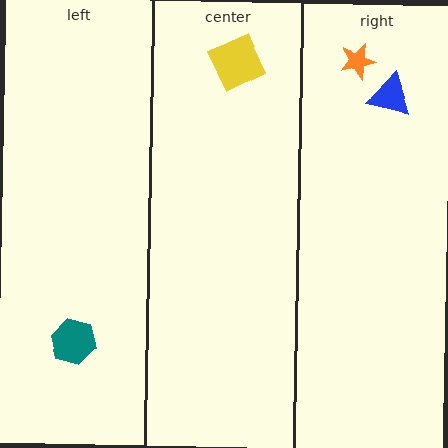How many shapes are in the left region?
1.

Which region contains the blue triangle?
The right region.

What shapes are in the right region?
The orange star, the blue triangle.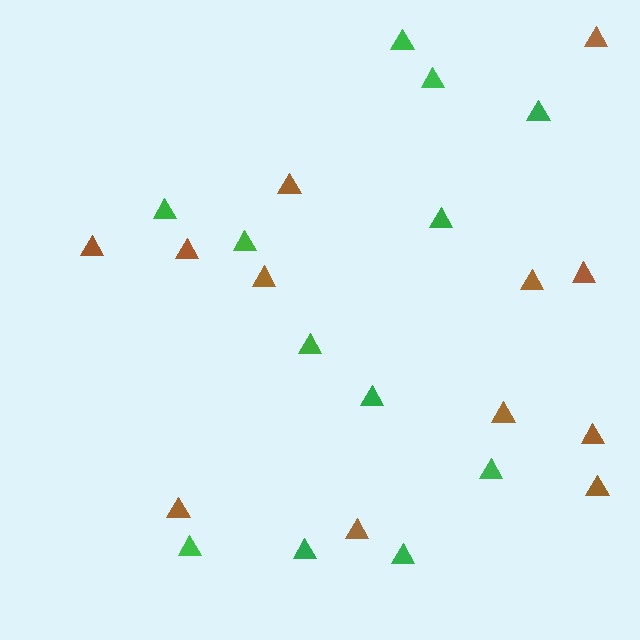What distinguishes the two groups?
There are 2 groups: one group of brown triangles (12) and one group of green triangles (12).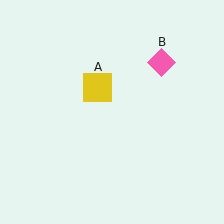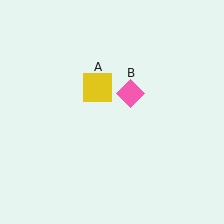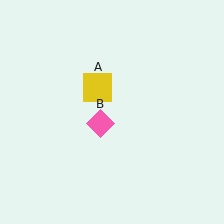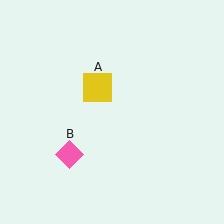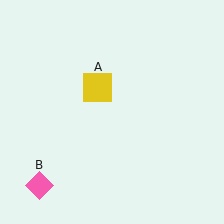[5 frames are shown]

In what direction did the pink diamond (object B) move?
The pink diamond (object B) moved down and to the left.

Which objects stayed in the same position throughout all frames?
Yellow square (object A) remained stationary.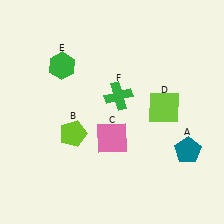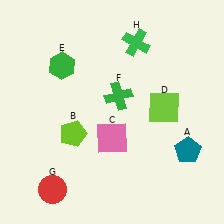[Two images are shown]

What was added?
A red circle (G), a green cross (H) were added in Image 2.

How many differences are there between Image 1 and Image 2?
There are 2 differences between the two images.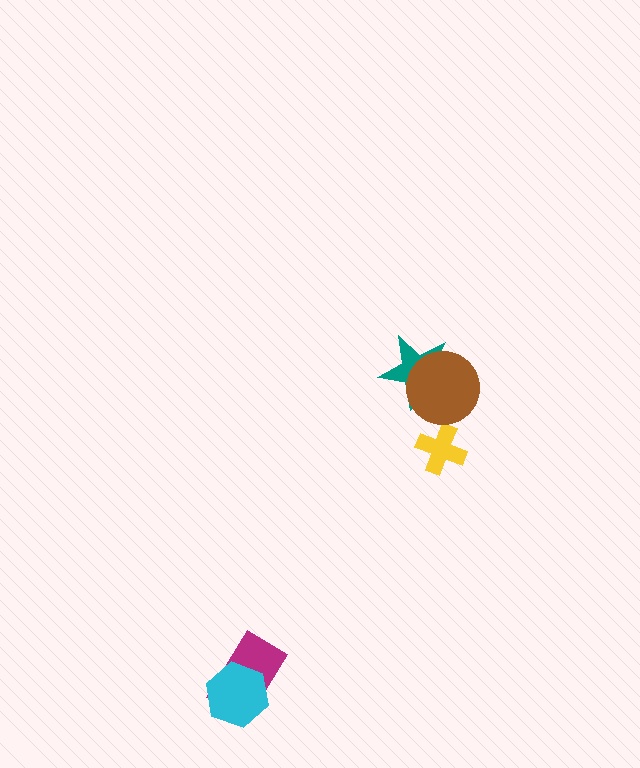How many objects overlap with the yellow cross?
0 objects overlap with the yellow cross.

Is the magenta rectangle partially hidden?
Yes, it is partially covered by another shape.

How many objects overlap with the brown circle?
1 object overlaps with the brown circle.